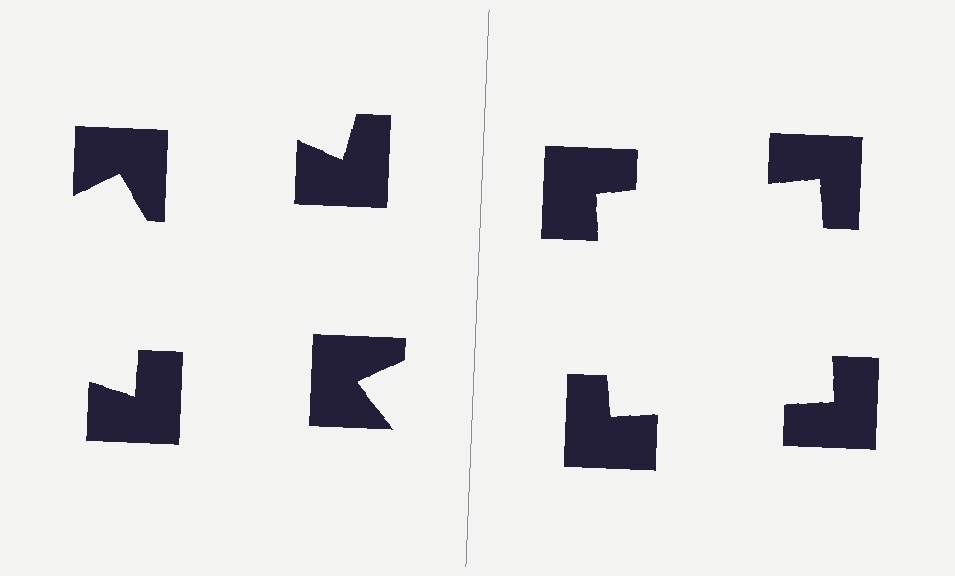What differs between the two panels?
The notched squares are positioned identically on both sides; only the wedge orientations differ. On the right they align to a square; on the left they are misaligned.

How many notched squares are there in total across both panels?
8 — 4 on each side.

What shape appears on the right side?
An illusory square.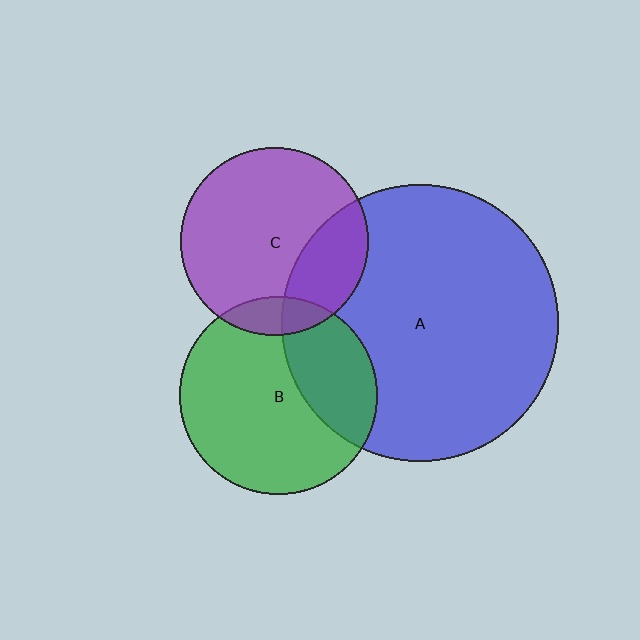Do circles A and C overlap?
Yes.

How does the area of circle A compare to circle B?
Approximately 2.0 times.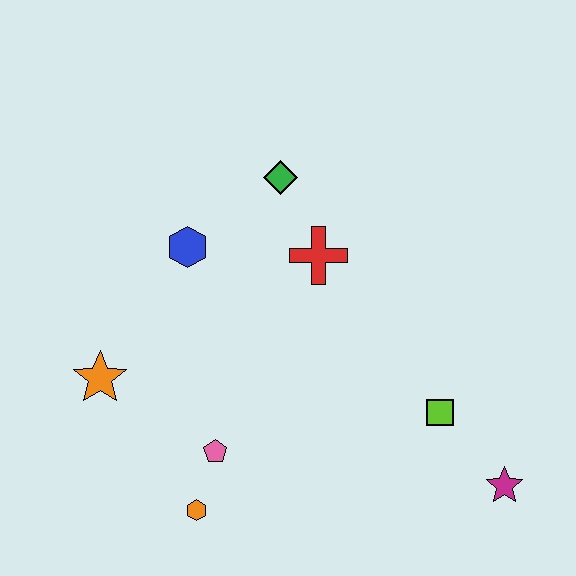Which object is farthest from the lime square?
The orange star is farthest from the lime square.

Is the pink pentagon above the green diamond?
No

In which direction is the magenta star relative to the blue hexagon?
The magenta star is to the right of the blue hexagon.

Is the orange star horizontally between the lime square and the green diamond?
No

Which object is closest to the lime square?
The magenta star is closest to the lime square.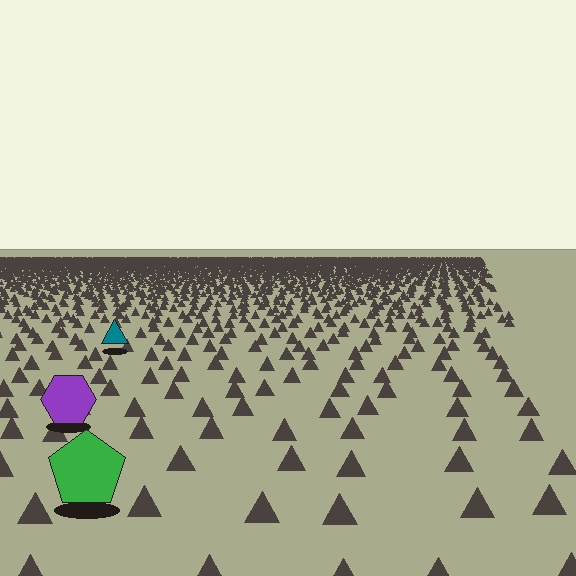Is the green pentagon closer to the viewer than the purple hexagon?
Yes. The green pentagon is closer — you can tell from the texture gradient: the ground texture is coarser near it.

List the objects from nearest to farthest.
From nearest to farthest: the green pentagon, the purple hexagon, the teal triangle.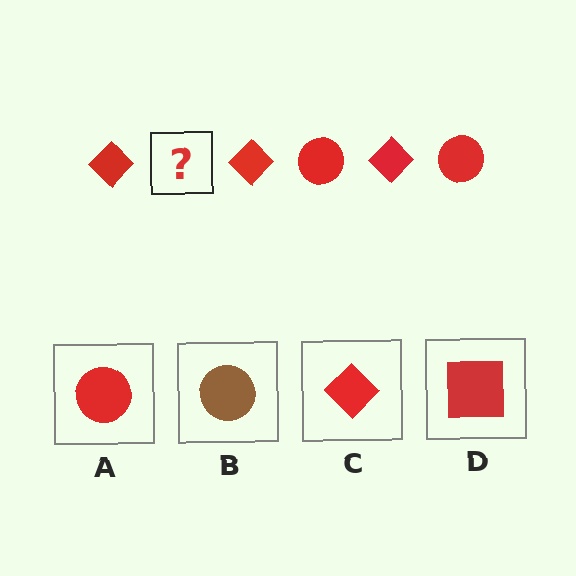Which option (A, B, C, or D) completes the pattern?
A.